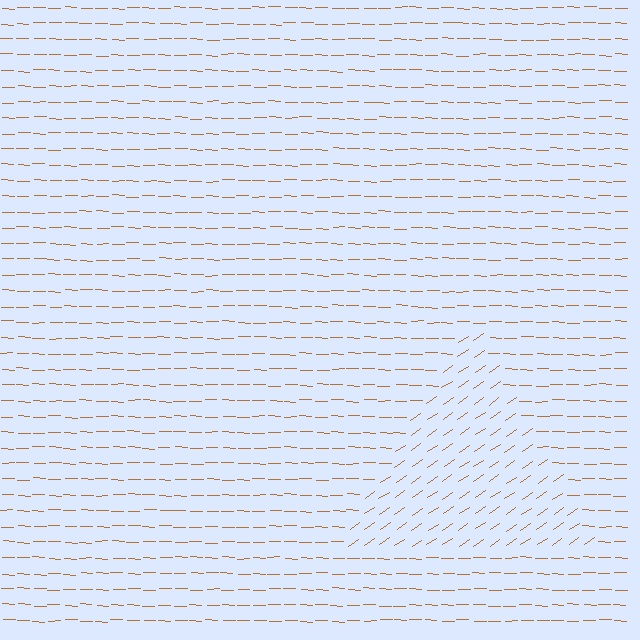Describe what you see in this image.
The image is filled with small brown line segments. A triangle region in the image has lines oriented differently from the surrounding lines, creating a visible texture boundary.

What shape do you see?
I see a triangle.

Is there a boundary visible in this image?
Yes, there is a texture boundary formed by a change in line orientation.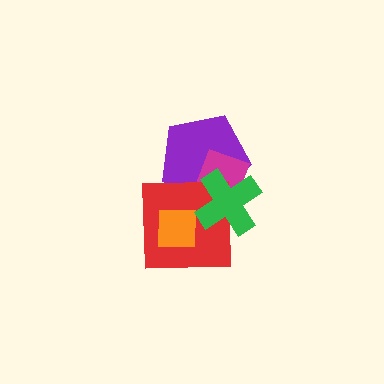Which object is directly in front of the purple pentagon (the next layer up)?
The magenta diamond is directly in front of the purple pentagon.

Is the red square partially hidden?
Yes, it is partially covered by another shape.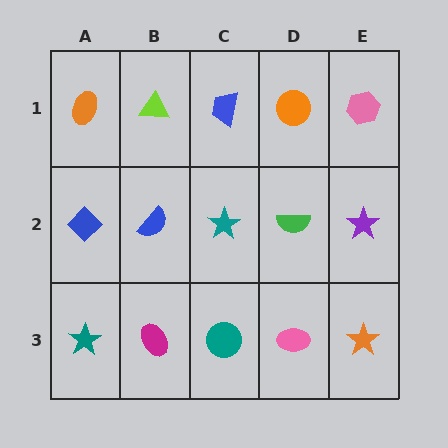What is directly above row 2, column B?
A lime triangle.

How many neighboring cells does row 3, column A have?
2.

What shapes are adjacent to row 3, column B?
A blue semicircle (row 2, column B), a teal star (row 3, column A), a teal circle (row 3, column C).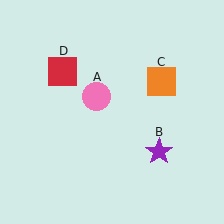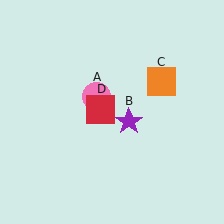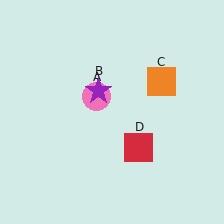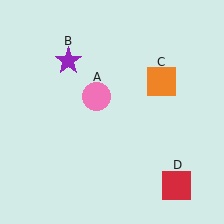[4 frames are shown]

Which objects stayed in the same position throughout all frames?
Pink circle (object A) and orange square (object C) remained stationary.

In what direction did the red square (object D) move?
The red square (object D) moved down and to the right.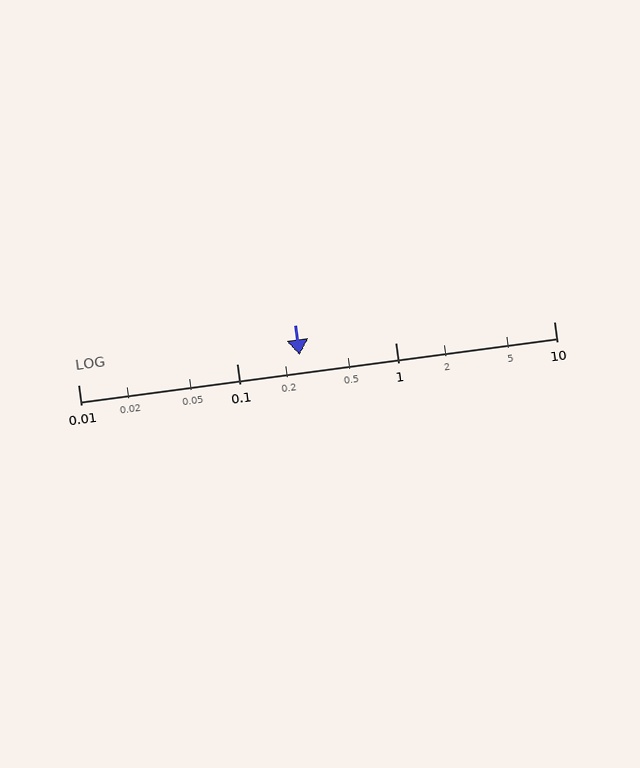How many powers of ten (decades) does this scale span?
The scale spans 3 decades, from 0.01 to 10.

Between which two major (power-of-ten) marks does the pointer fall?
The pointer is between 0.1 and 1.